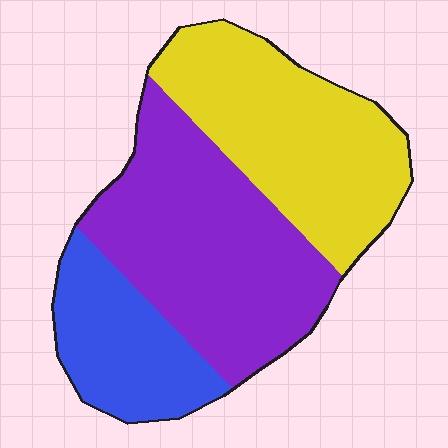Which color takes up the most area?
Purple, at roughly 45%.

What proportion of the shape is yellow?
Yellow covers around 35% of the shape.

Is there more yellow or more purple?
Purple.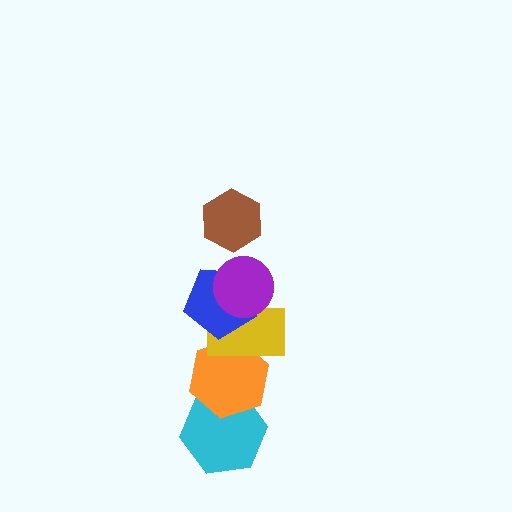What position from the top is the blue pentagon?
The blue pentagon is 3rd from the top.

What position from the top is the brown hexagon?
The brown hexagon is 1st from the top.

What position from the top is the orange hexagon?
The orange hexagon is 5th from the top.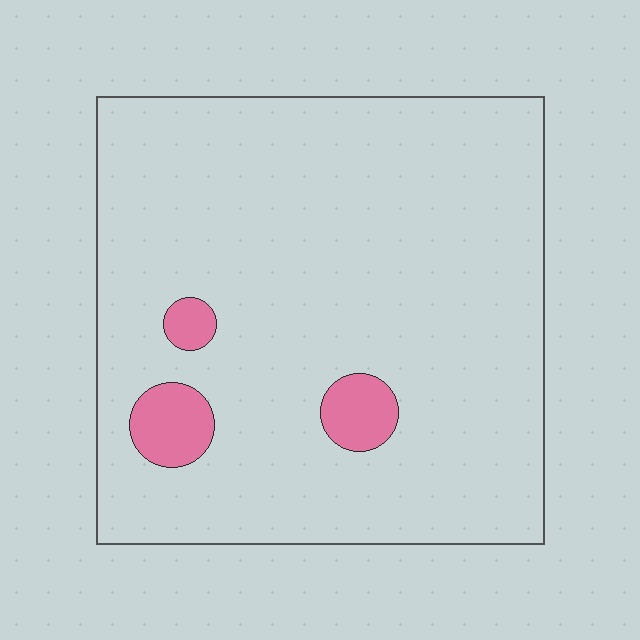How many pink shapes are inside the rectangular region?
3.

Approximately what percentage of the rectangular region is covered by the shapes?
Approximately 5%.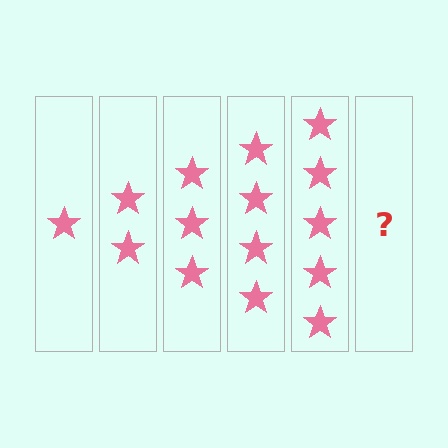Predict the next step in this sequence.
The next step is 6 stars.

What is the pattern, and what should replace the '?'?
The pattern is that each step adds one more star. The '?' should be 6 stars.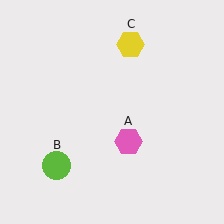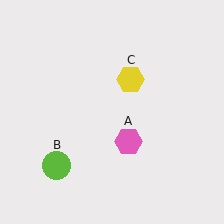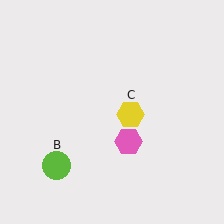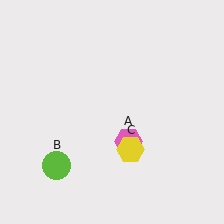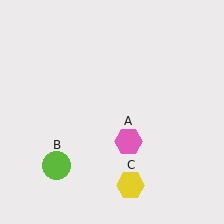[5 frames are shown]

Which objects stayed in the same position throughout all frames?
Pink hexagon (object A) and lime circle (object B) remained stationary.